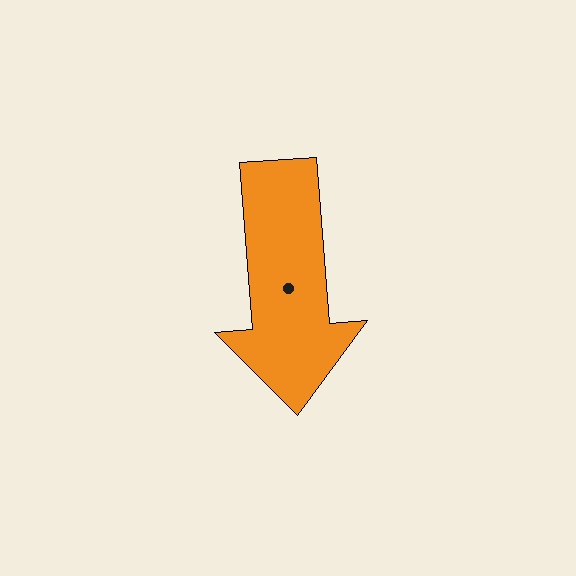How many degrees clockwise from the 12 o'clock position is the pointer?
Approximately 176 degrees.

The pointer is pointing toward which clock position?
Roughly 6 o'clock.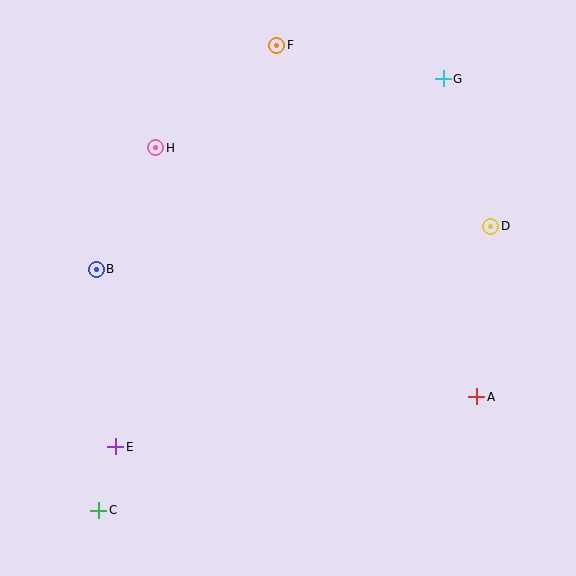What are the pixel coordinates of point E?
Point E is at (116, 447).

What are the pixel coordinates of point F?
Point F is at (277, 45).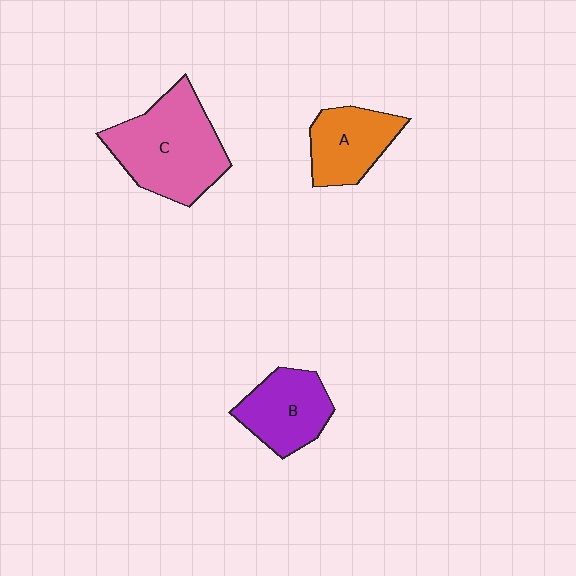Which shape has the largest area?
Shape C (pink).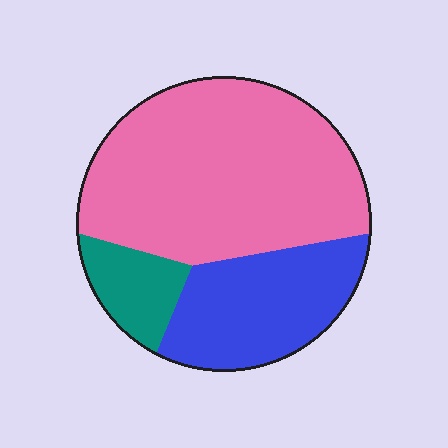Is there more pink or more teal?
Pink.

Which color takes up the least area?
Teal, at roughly 10%.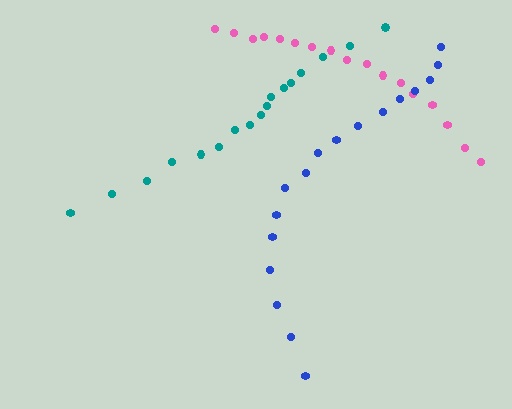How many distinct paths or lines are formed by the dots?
There are 3 distinct paths.